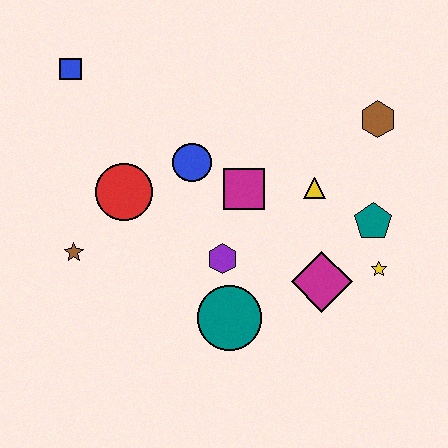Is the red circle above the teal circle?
Yes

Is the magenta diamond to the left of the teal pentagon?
Yes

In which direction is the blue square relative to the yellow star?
The blue square is to the left of the yellow star.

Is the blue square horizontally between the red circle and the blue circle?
No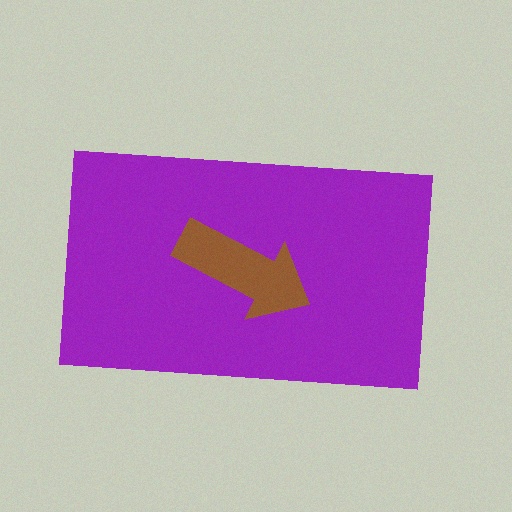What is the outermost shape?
The purple rectangle.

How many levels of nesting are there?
2.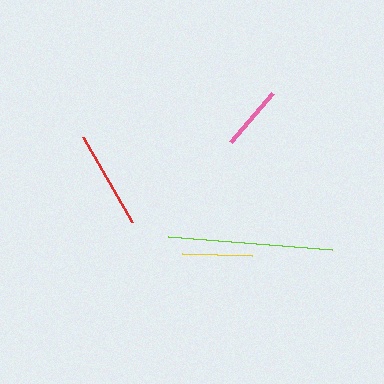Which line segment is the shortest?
The pink line is the shortest at approximately 65 pixels.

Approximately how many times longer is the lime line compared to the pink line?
The lime line is approximately 2.6 times the length of the pink line.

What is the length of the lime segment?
The lime segment is approximately 165 pixels long.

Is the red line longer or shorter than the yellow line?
The red line is longer than the yellow line.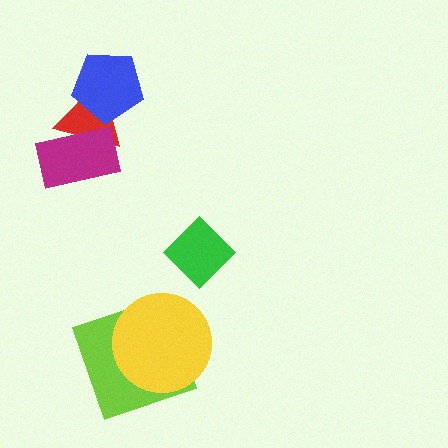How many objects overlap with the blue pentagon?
1 object overlaps with the blue pentagon.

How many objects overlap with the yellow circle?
1 object overlaps with the yellow circle.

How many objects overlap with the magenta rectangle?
1 object overlaps with the magenta rectangle.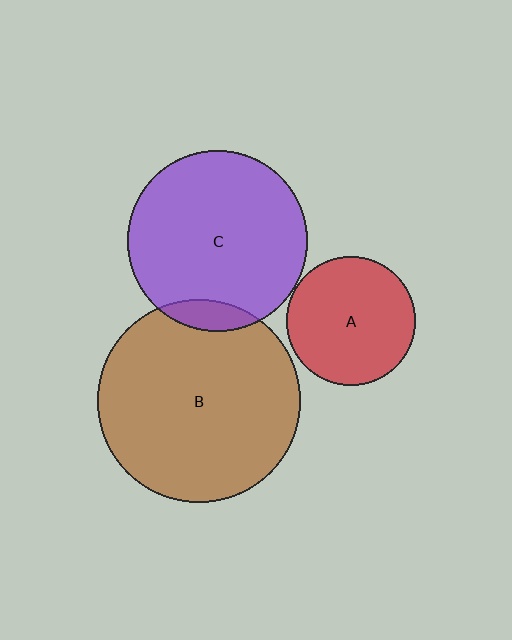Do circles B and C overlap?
Yes.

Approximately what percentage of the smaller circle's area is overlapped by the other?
Approximately 10%.